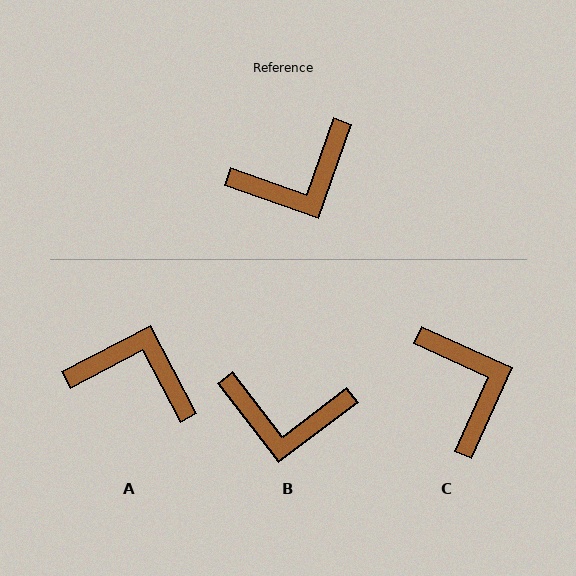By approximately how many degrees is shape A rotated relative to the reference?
Approximately 137 degrees counter-clockwise.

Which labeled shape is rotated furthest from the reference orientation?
A, about 137 degrees away.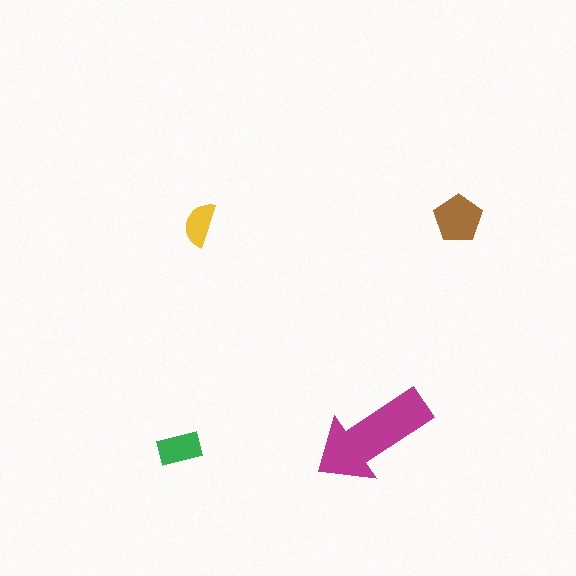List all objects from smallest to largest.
The yellow semicircle, the green rectangle, the brown pentagon, the magenta arrow.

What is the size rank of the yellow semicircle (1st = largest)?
4th.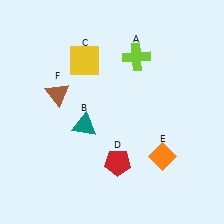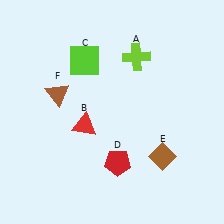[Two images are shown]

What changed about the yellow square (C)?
In Image 1, C is yellow. In Image 2, it changed to lime.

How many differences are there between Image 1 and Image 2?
There are 3 differences between the two images.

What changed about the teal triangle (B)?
In Image 1, B is teal. In Image 2, it changed to red.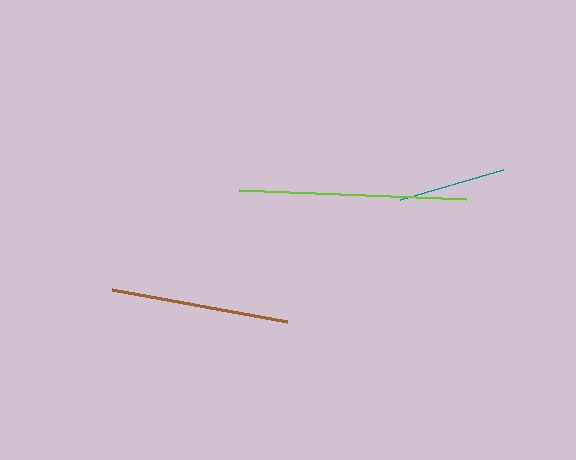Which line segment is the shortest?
The teal line is the shortest at approximately 107 pixels.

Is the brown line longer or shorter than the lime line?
The lime line is longer than the brown line.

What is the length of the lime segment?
The lime segment is approximately 227 pixels long.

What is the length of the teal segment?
The teal segment is approximately 107 pixels long.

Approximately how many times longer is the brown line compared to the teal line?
The brown line is approximately 1.7 times the length of the teal line.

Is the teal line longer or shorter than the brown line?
The brown line is longer than the teal line.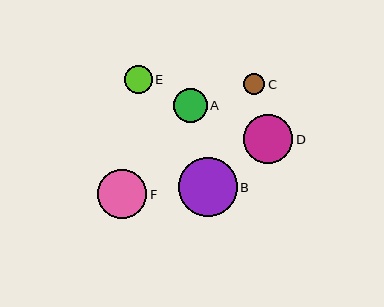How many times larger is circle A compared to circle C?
Circle A is approximately 1.6 times the size of circle C.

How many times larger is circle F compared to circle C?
Circle F is approximately 2.3 times the size of circle C.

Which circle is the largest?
Circle B is the largest with a size of approximately 58 pixels.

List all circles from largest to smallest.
From largest to smallest: B, D, F, A, E, C.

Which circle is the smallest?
Circle C is the smallest with a size of approximately 21 pixels.